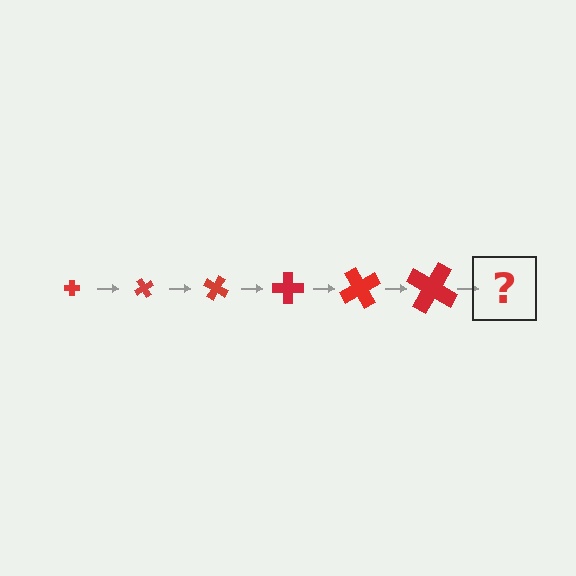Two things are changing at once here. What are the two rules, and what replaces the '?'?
The two rules are that the cross grows larger each step and it rotates 60 degrees each step. The '?' should be a cross, larger than the previous one and rotated 360 degrees from the start.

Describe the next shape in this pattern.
It should be a cross, larger than the previous one and rotated 360 degrees from the start.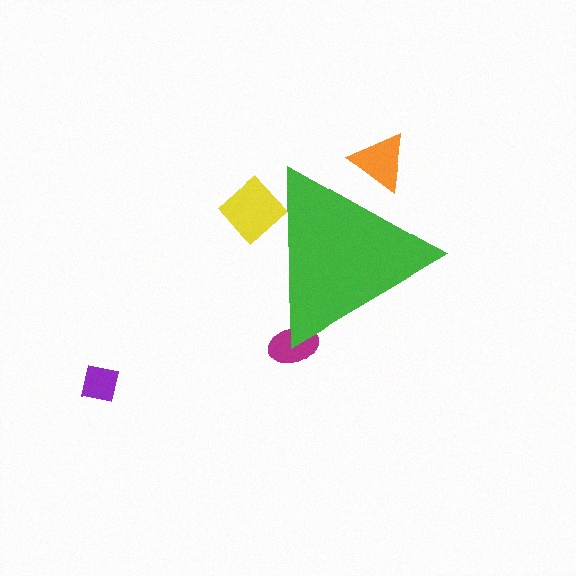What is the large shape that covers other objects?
A green triangle.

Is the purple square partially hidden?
No, the purple square is fully visible.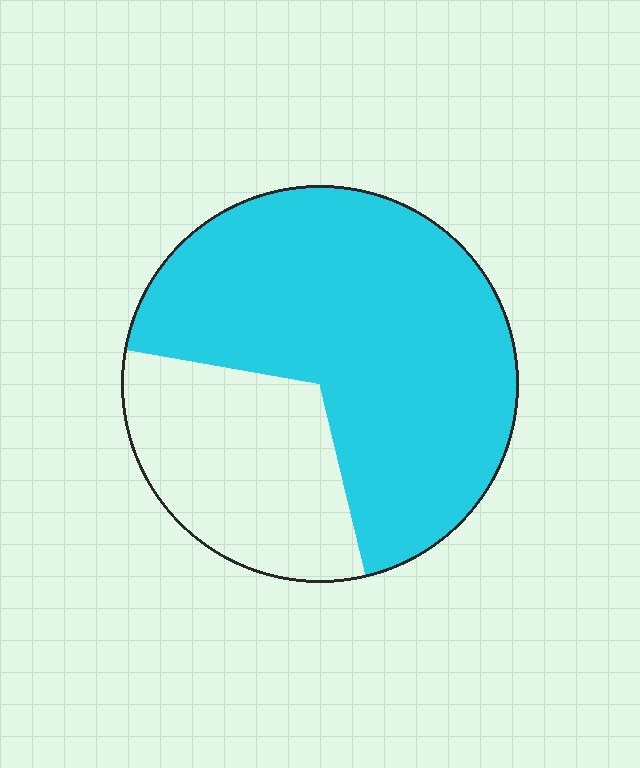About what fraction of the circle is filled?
About two thirds (2/3).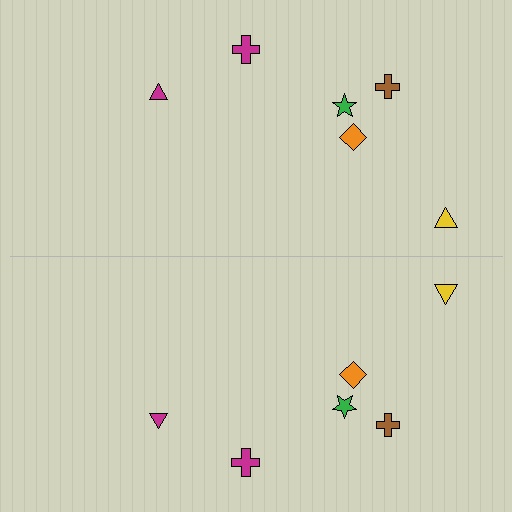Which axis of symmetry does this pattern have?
The pattern has a horizontal axis of symmetry running through the center of the image.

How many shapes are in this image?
There are 12 shapes in this image.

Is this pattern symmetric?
Yes, this pattern has bilateral (reflection) symmetry.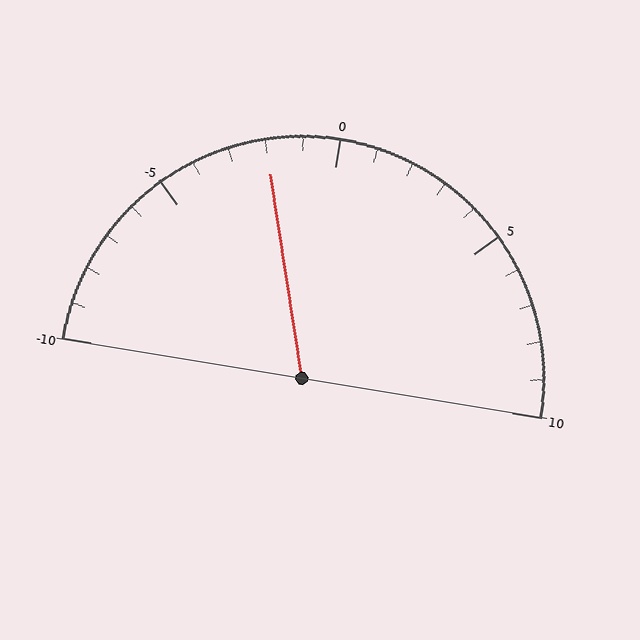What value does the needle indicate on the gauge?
The needle indicates approximately -2.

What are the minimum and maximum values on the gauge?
The gauge ranges from -10 to 10.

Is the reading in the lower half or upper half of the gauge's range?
The reading is in the lower half of the range (-10 to 10).